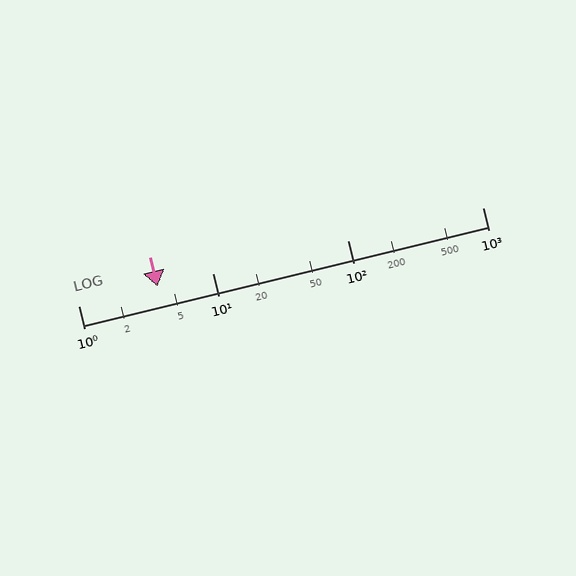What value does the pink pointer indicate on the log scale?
The pointer indicates approximately 3.9.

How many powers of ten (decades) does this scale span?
The scale spans 3 decades, from 1 to 1000.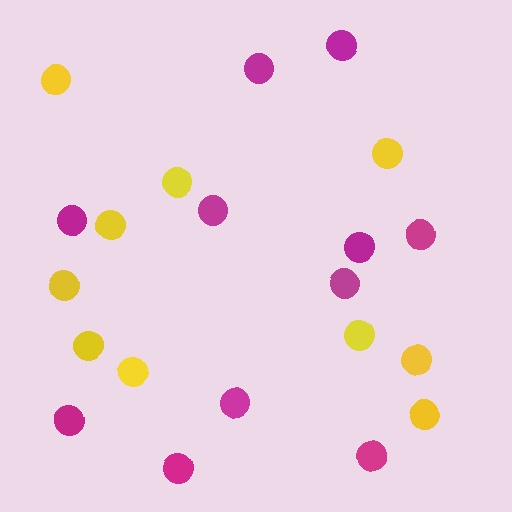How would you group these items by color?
There are 2 groups: one group of yellow circles (10) and one group of magenta circles (11).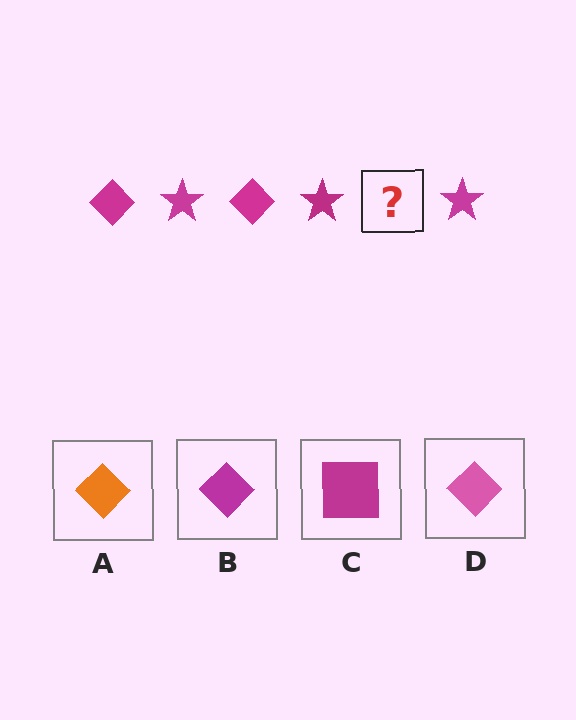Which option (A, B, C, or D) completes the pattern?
B.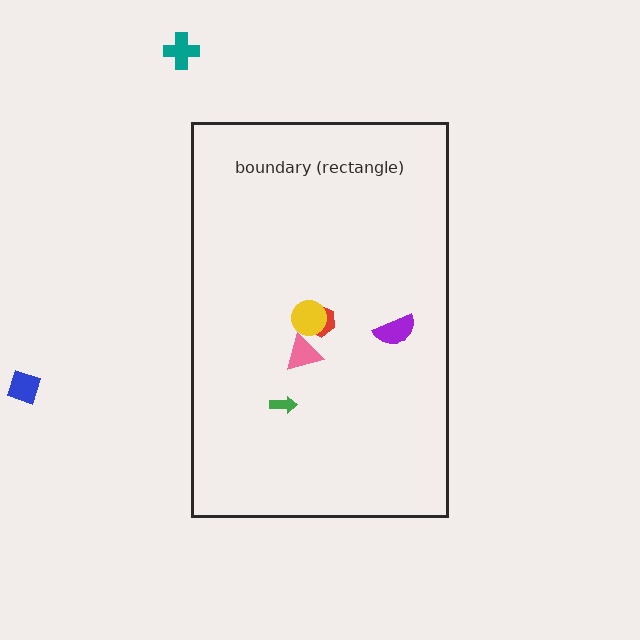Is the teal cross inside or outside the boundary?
Outside.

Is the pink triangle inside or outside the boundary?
Inside.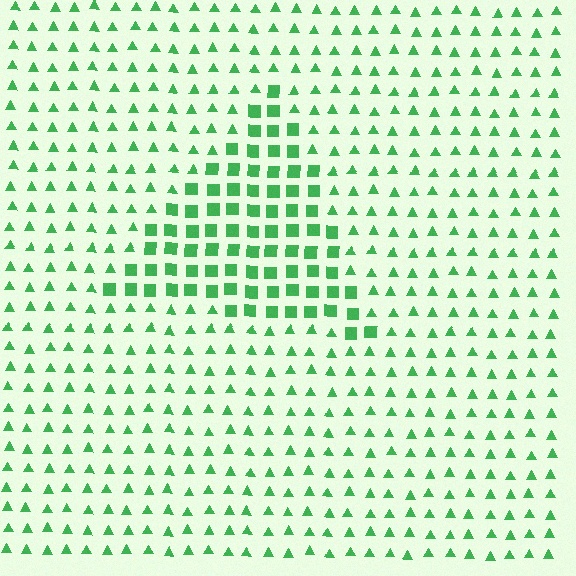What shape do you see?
I see a triangle.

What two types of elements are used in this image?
The image uses squares inside the triangle region and triangles outside it.